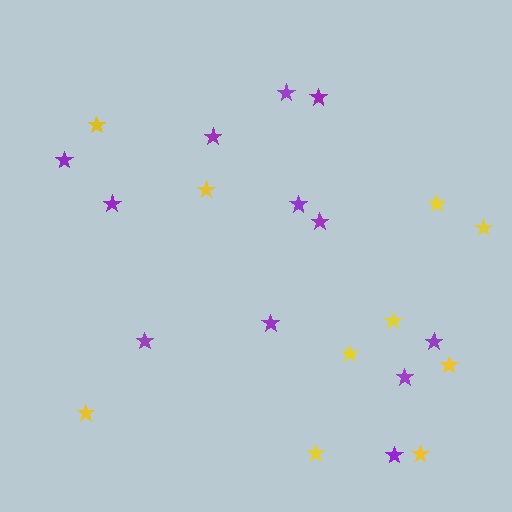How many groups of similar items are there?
There are 2 groups: one group of yellow stars (10) and one group of purple stars (12).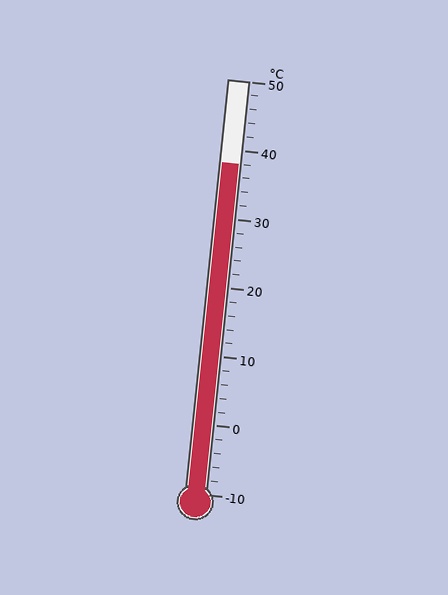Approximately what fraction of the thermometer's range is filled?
The thermometer is filled to approximately 80% of its range.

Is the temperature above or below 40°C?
The temperature is below 40°C.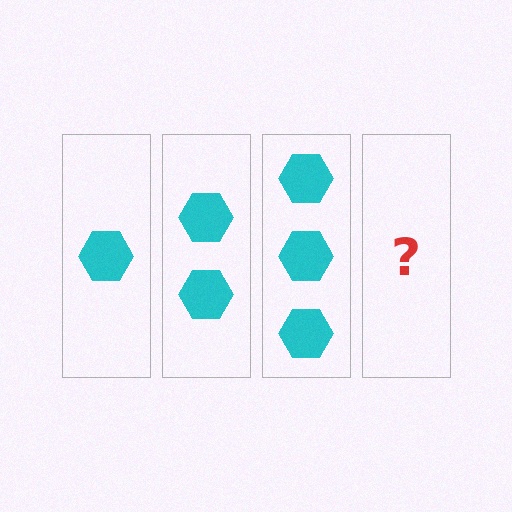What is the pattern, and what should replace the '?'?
The pattern is that each step adds one more hexagon. The '?' should be 4 hexagons.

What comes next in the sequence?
The next element should be 4 hexagons.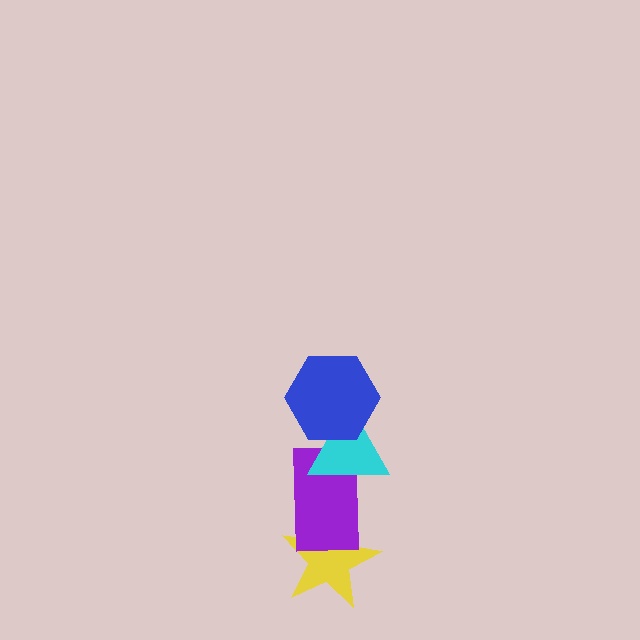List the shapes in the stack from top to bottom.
From top to bottom: the blue hexagon, the cyan triangle, the purple rectangle, the yellow star.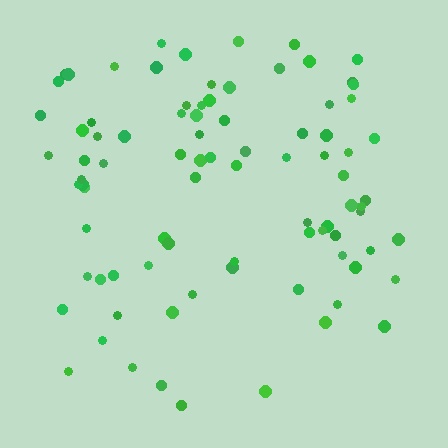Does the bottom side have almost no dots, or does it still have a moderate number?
Still a moderate number, just noticeably fewer than the top.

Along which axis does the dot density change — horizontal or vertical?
Vertical.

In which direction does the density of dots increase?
From bottom to top, with the top side densest.